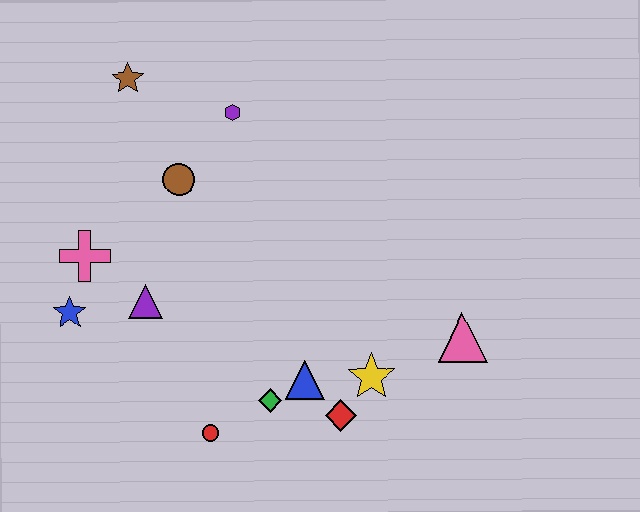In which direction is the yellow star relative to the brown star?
The yellow star is below the brown star.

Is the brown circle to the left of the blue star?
No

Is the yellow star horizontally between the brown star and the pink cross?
No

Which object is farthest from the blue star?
The pink triangle is farthest from the blue star.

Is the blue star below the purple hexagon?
Yes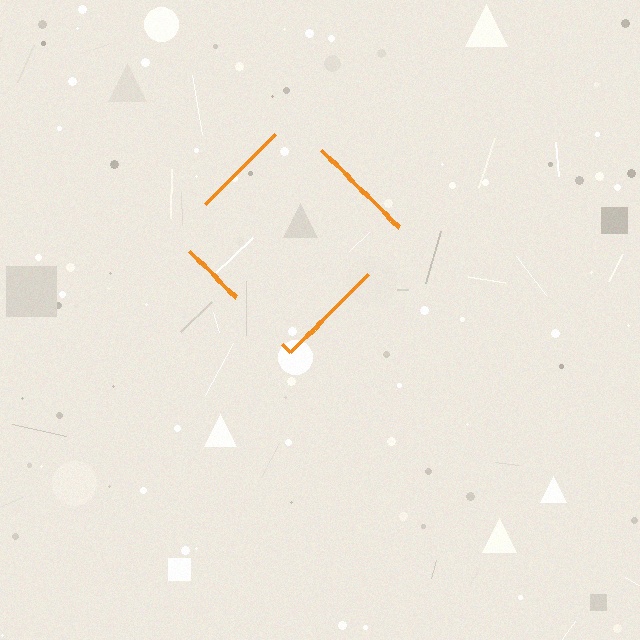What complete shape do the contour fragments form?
The contour fragments form a diamond.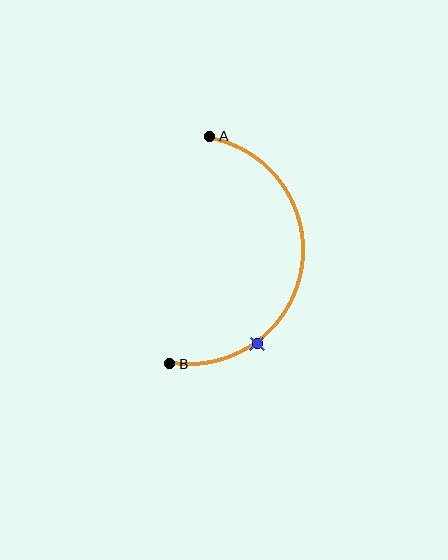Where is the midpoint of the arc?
The arc midpoint is the point on the curve farthest from the straight line joining A and B. It sits to the right of that line.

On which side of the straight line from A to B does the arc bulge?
The arc bulges to the right of the straight line connecting A and B.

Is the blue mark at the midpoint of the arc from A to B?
No. The blue mark lies on the arc but is closer to endpoint B. The arc midpoint would be at the point on the curve equidistant along the arc from both A and B.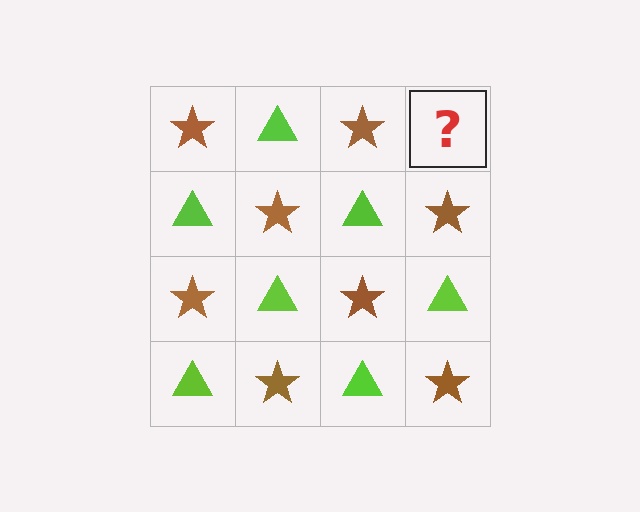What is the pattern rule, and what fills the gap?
The rule is that it alternates brown star and lime triangle in a checkerboard pattern. The gap should be filled with a lime triangle.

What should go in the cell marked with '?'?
The missing cell should contain a lime triangle.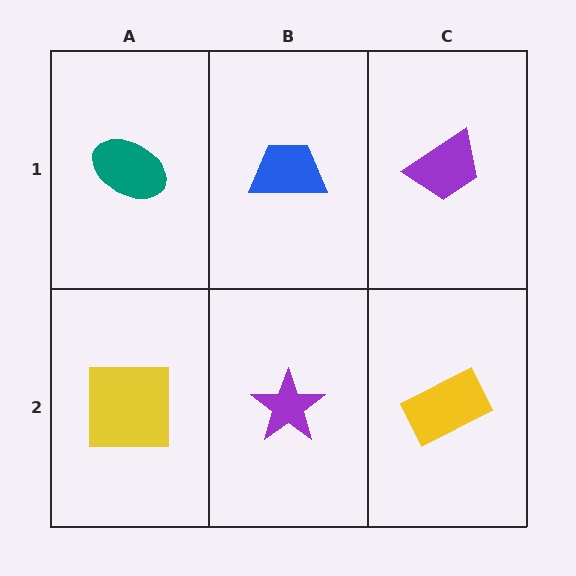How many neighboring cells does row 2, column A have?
2.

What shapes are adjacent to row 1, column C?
A yellow rectangle (row 2, column C), a blue trapezoid (row 1, column B).